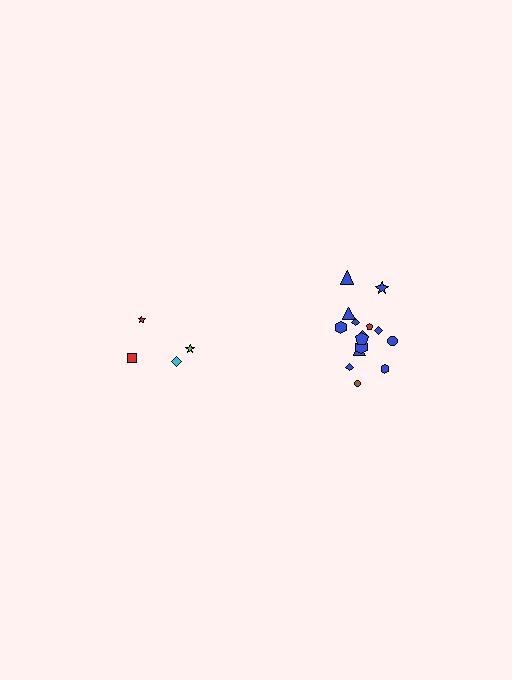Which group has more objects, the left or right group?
The right group.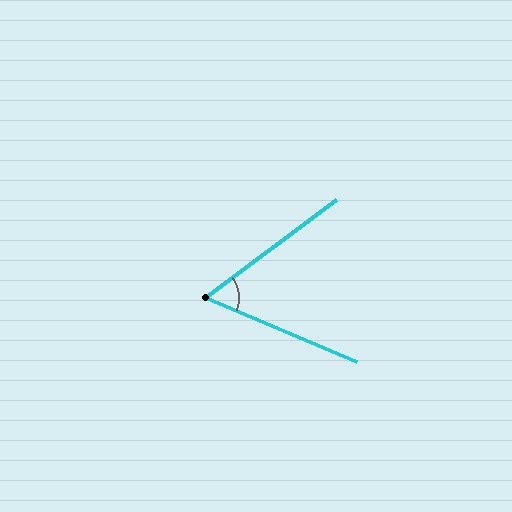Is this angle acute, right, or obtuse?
It is acute.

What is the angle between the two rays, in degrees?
Approximately 59 degrees.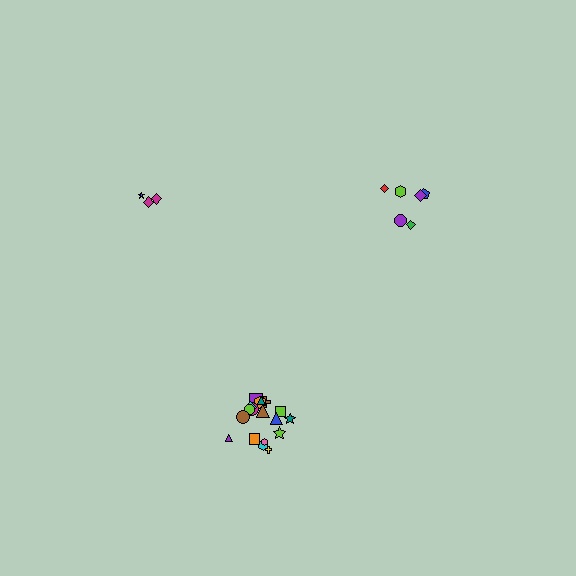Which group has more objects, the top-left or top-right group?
The top-right group.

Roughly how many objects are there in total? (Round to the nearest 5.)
Roughly 25 objects in total.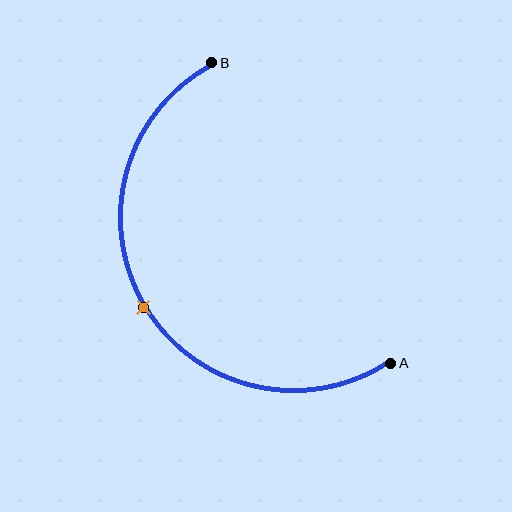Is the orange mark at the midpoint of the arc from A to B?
Yes. The orange mark lies on the arc at equal arc-length from both A and B — it is the arc midpoint.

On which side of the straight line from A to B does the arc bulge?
The arc bulges to the left of the straight line connecting A and B.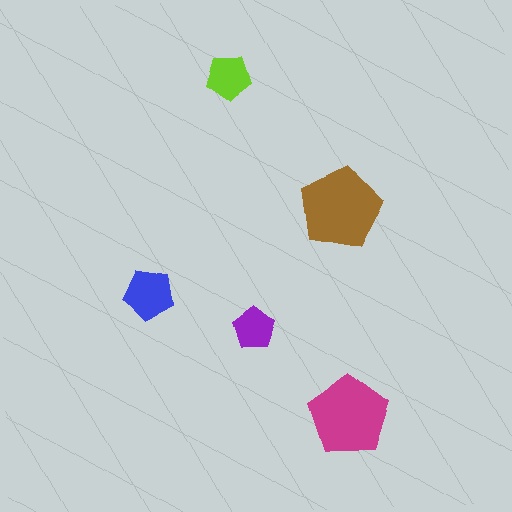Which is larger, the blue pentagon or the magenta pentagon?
The magenta one.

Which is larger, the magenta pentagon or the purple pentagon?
The magenta one.